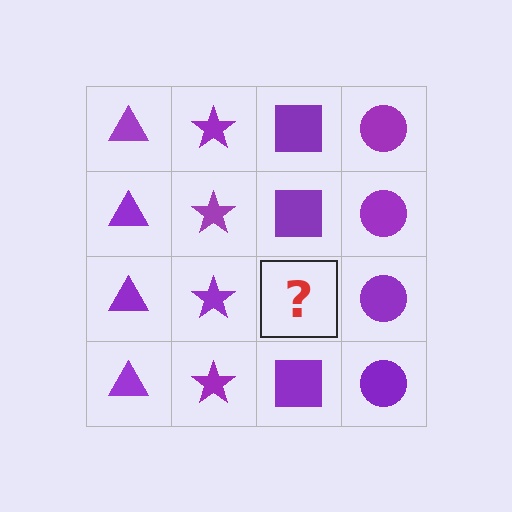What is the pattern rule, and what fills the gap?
The rule is that each column has a consistent shape. The gap should be filled with a purple square.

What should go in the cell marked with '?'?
The missing cell should contain a purple square.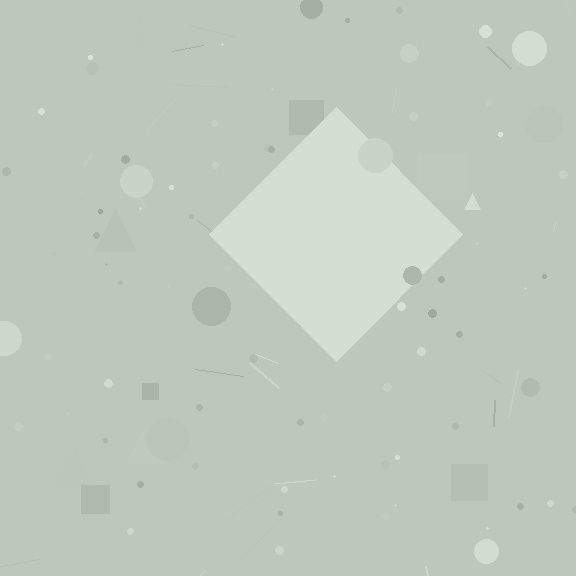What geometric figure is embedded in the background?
A diamond is embedded in the background.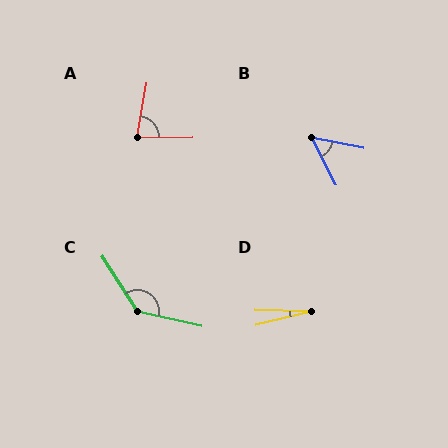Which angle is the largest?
C, at approximately 136 degrees.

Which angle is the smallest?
D, at approximately 16 degrees.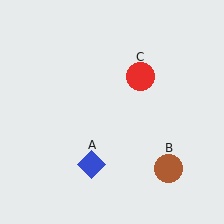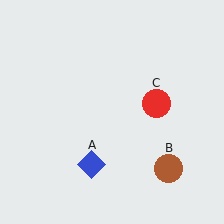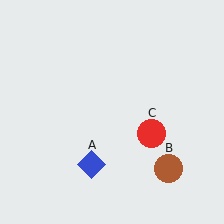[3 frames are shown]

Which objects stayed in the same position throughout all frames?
Blue diamond (object A) and brown circle (object B) remained stationary.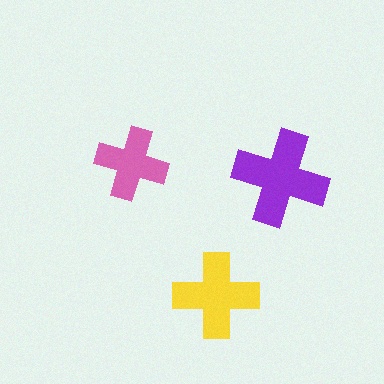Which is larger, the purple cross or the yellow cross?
The purple one.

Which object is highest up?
The pink cross is topmost.